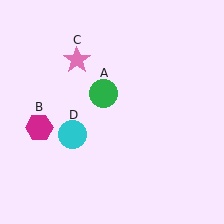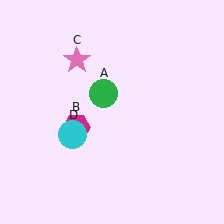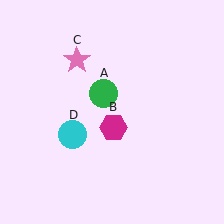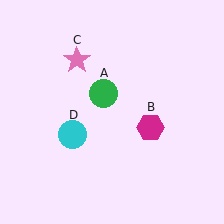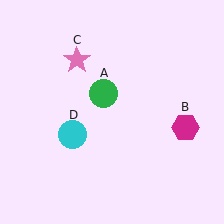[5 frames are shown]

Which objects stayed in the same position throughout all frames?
Green circle (object A) and pink star (object C) and cyan circle (object D) remained stationary.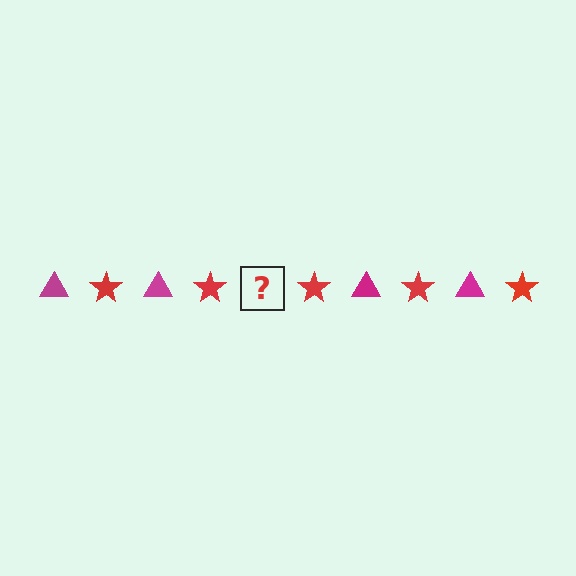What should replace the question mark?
The question mark should be replaced with a magenta triangle.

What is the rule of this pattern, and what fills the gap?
The rule is that the pattern alternates between magenta triangle and red star. The gap should be filled with a magenta triangle.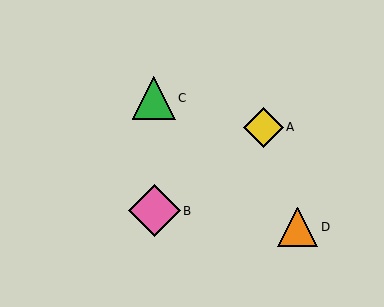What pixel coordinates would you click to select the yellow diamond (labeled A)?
Click at (264, 127) to select the yellow diamond A.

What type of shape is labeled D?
Shape D is an orange triangle.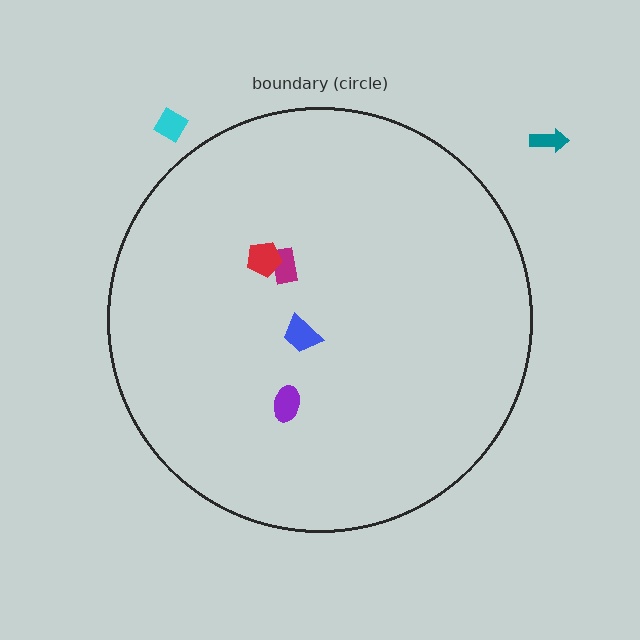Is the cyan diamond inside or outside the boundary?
Outside.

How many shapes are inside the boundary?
4 inside, 2 outside.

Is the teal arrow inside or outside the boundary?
Outside.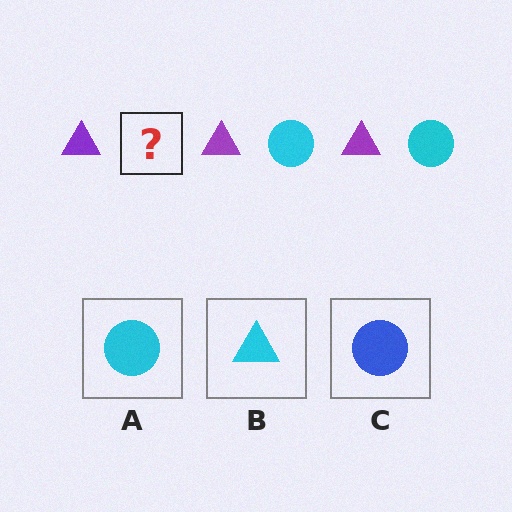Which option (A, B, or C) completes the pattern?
A.